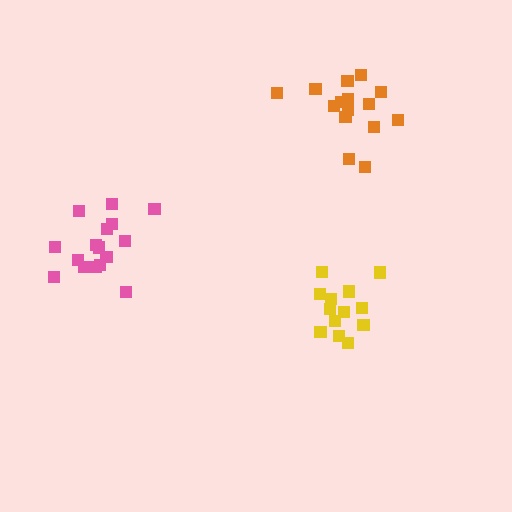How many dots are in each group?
Group 1: 16 dots, Group 2: 13 dots, Group 3: 15 dots (44 total).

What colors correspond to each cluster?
The clusters are colored: pink, yellow, orange.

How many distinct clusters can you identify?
There are 3 distinct clusters.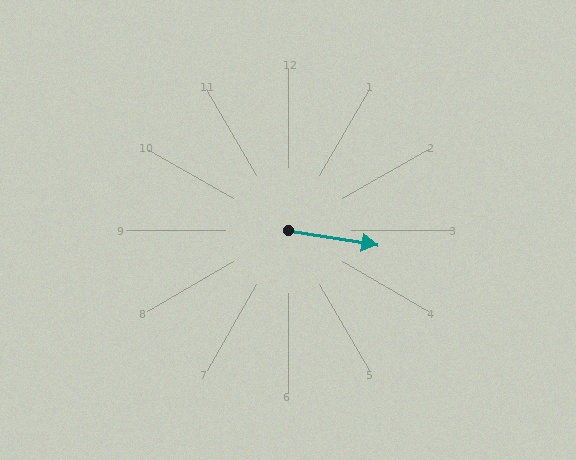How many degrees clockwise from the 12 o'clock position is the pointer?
Approximately 99 degrees.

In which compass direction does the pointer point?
East.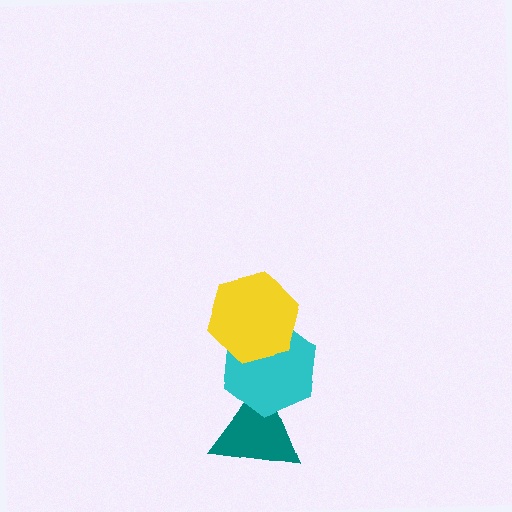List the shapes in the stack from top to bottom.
From top to bottom: the yellow hexagon, the cyan hexagon, the teal triangle.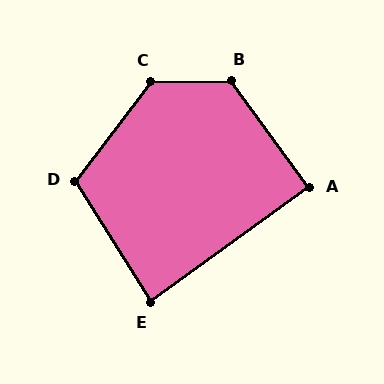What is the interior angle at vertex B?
Approximately 126 degrees (obtuse).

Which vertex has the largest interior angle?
C, at approximately 128 degrees.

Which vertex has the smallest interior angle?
E, at approximately 86 degrees.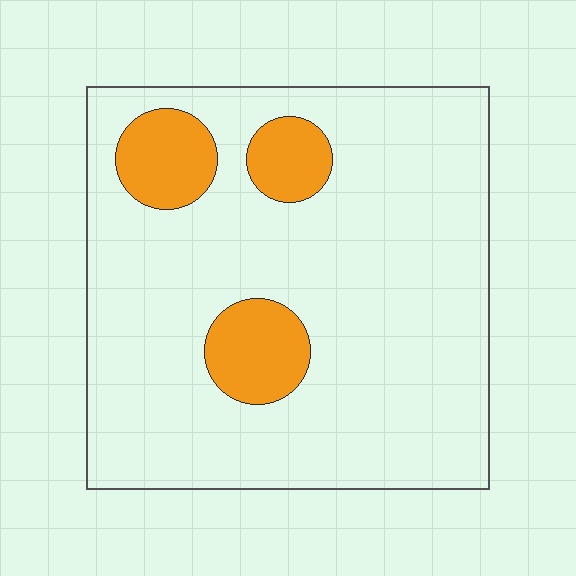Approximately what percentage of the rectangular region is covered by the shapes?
Approximately 15%.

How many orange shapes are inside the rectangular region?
3.